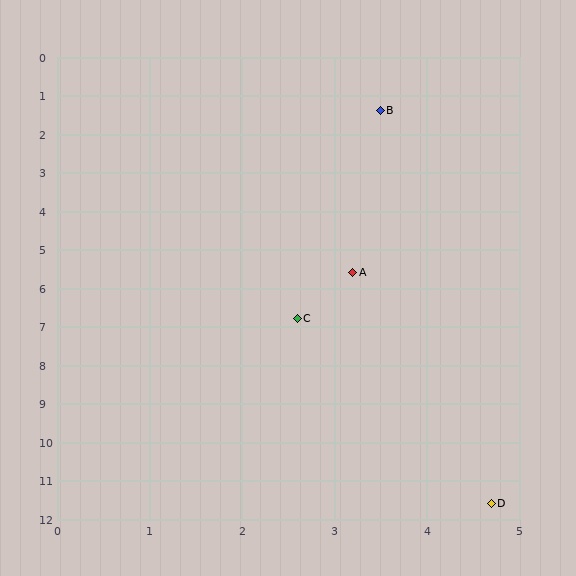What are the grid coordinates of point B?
Point B is at approximately (3.5, 1.4).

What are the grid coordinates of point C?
Point C is at approximately (2.6, 6.8).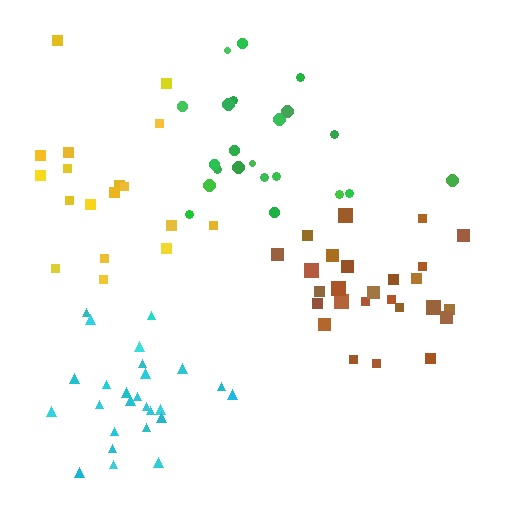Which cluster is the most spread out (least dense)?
Yellow.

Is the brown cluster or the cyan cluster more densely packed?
Brown.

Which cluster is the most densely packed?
Brown.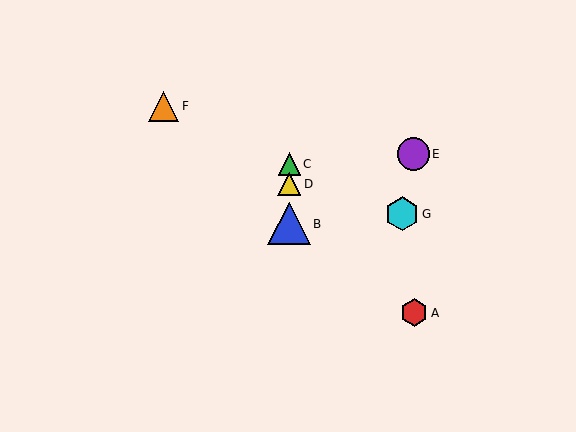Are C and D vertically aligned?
Yes, both are at x≈289.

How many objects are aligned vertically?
3 objects (B, C, D) are aligned vertically.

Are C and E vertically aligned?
No, C is at x≈289 and E is at x≈413.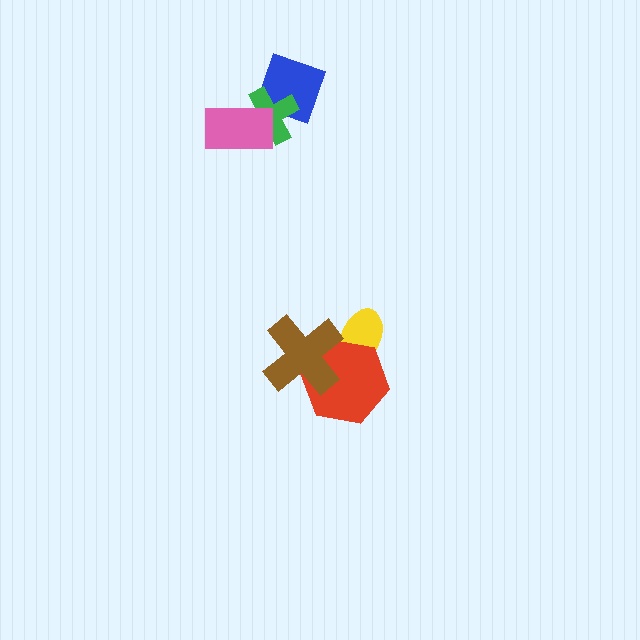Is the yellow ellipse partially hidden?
Yes, it is partially covered by another shape.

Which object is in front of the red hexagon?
The brown cross is in front of the red hexagon.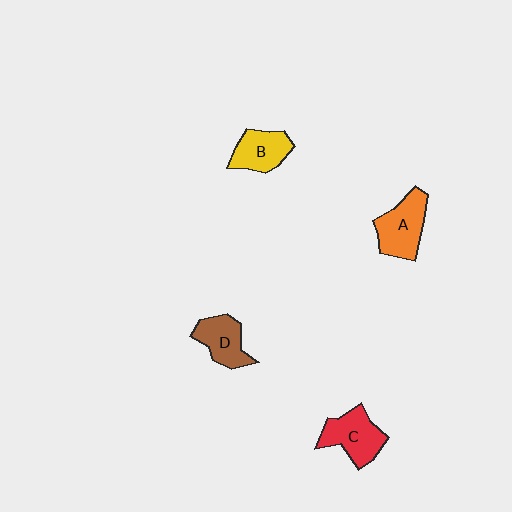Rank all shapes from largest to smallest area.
From largest to smallest: A (orange), C (red), D (brown), B (yellow).